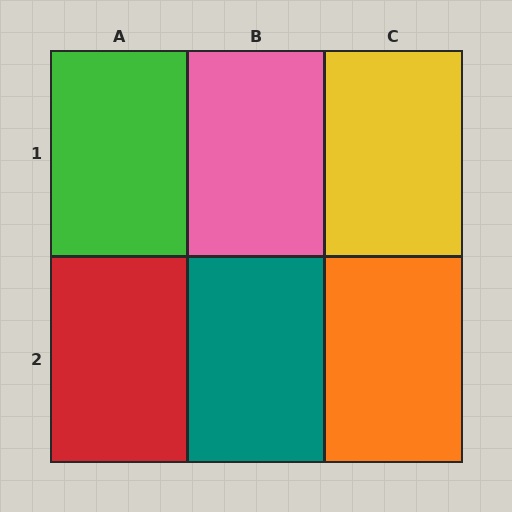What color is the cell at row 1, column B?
Pink.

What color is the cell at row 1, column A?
Green.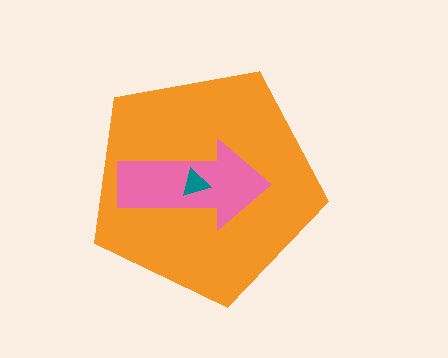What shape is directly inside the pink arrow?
The teal triangle.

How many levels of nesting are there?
3.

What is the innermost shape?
The teal triangle.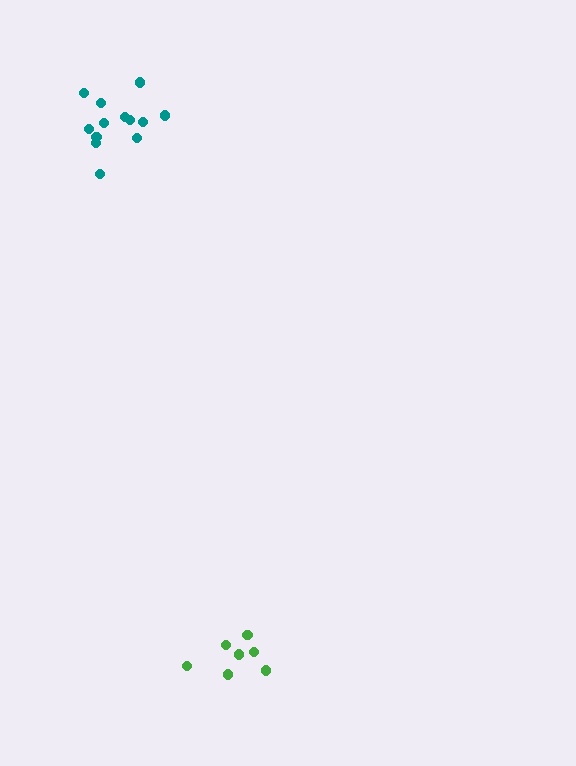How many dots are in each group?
Group 1: 7 dots, Group 2: 13 dots (20 total).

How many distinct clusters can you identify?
There are 2 distinct clusters.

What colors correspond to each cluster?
The clusters are colored: green, teal.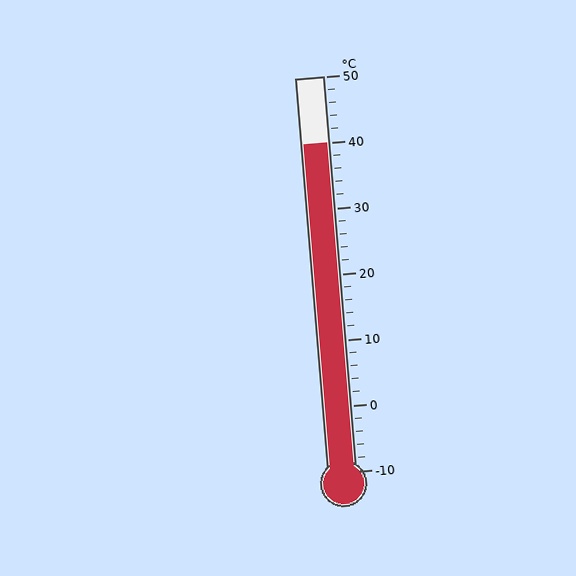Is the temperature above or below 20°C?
The temperature is above 20°C.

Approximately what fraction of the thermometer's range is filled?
The thermometer is filled to approximately 85% of its range.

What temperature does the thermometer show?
The thermometer shows approximately 40°C.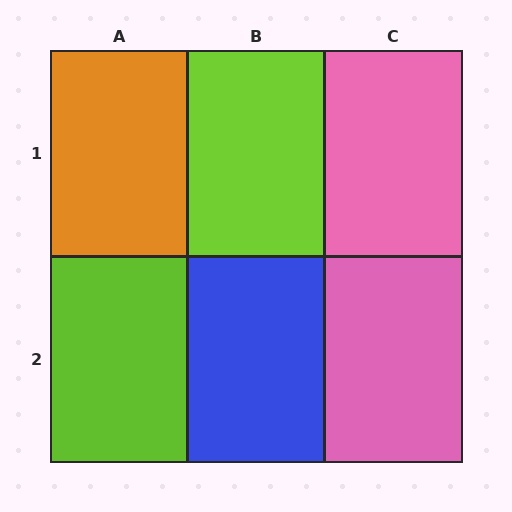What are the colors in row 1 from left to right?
Orange, lime, pink.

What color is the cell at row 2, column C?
Pink.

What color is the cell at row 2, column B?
Blue.